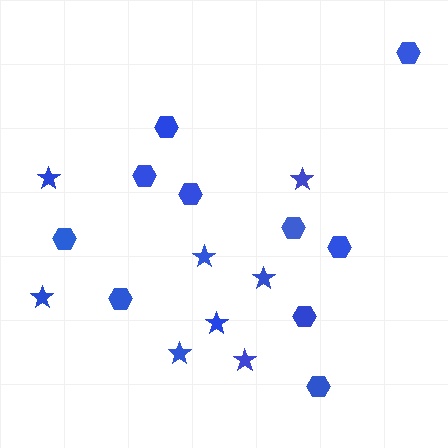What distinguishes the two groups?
There are 2 groups: one group of stars (8) and one group of hexagons (10).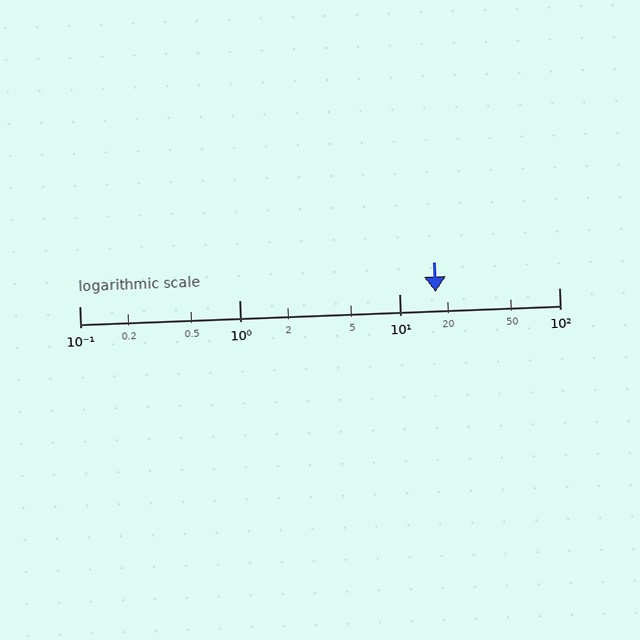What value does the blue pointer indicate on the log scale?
The pointer indicates approximately 17.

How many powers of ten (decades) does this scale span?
The scale spans 3 decades, from 0.1 to 100.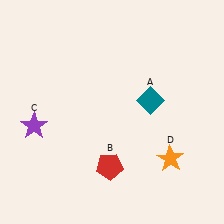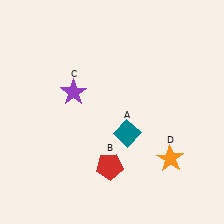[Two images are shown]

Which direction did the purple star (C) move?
The purple star (C) moved right.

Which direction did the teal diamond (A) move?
The teal diamond (A) moved down.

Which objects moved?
The objects that moved are: the teal diamond (A), the purple star (C).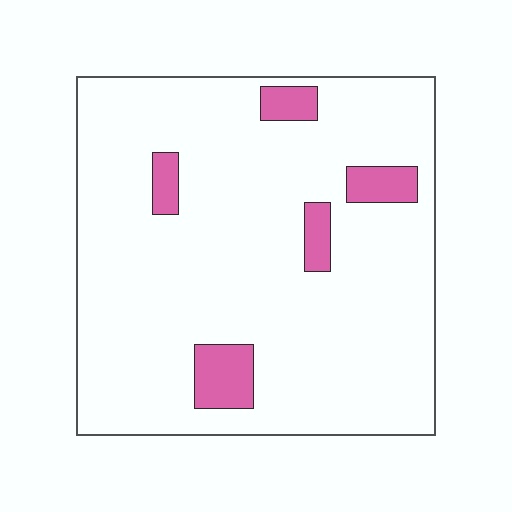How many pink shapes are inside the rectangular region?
5.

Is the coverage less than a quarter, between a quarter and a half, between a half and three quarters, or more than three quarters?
Less than a quarter.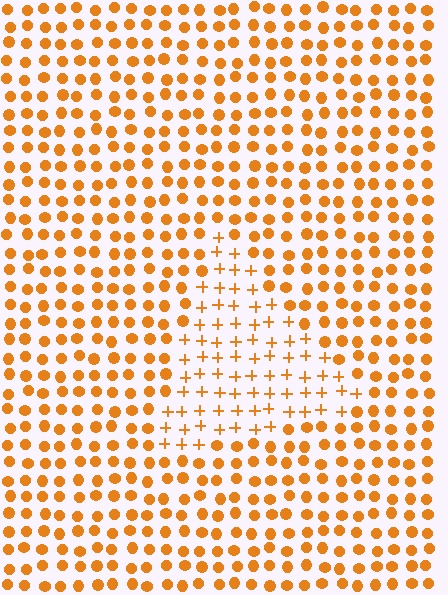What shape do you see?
I see a triangle.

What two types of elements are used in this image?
The image uses plus signs inside the triangle region and circles outside it.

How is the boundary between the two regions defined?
The boundary is defined by a change in element shape: plus signs inside vs. circles outside. All elements share the same color and spacing.